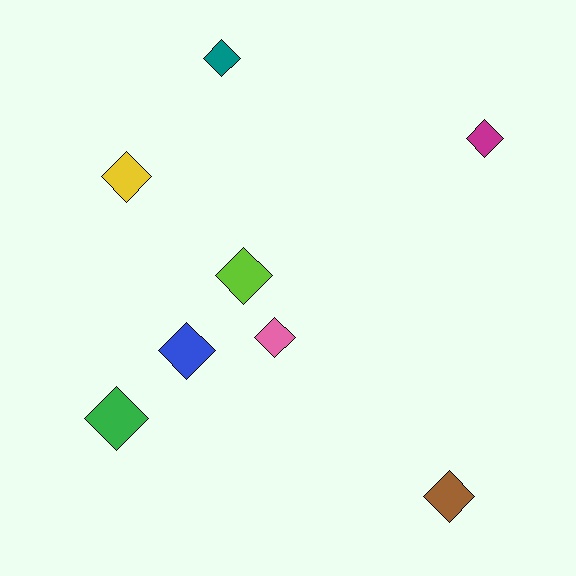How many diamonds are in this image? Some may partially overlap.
There are 8 diamonds.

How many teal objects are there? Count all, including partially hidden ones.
There is 1 teal object.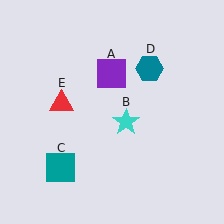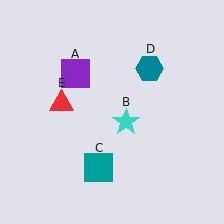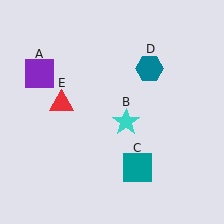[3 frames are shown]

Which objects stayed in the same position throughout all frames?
Cyan star (object B) and teal hexagon (object D) and red triangle (object E) remained stationary.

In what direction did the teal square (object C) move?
The teal square (object C) moved right.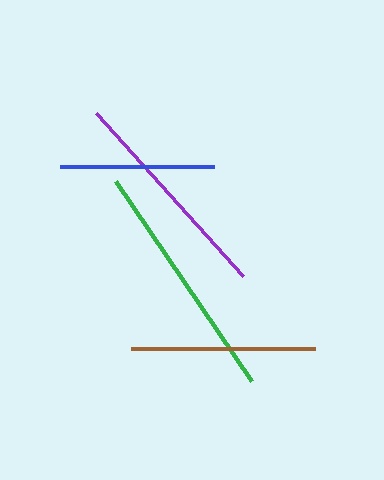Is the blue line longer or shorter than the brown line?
The brown line is longer than the blue line.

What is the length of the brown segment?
The brown segment is approximately 184 pixels long.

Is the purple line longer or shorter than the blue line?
The purple line is longer than the blue line.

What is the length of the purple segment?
The purple segment is approximately 219 pixels long.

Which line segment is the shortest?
The blue line is the shortest at approximately 153 pixels.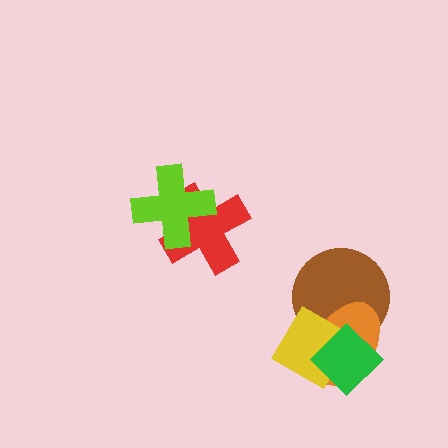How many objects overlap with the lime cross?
1 object overlaps with the lime cross.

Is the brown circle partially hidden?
Yes, it is partially covered by another shape.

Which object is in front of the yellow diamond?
The green diamond is in front of the yellow diamond.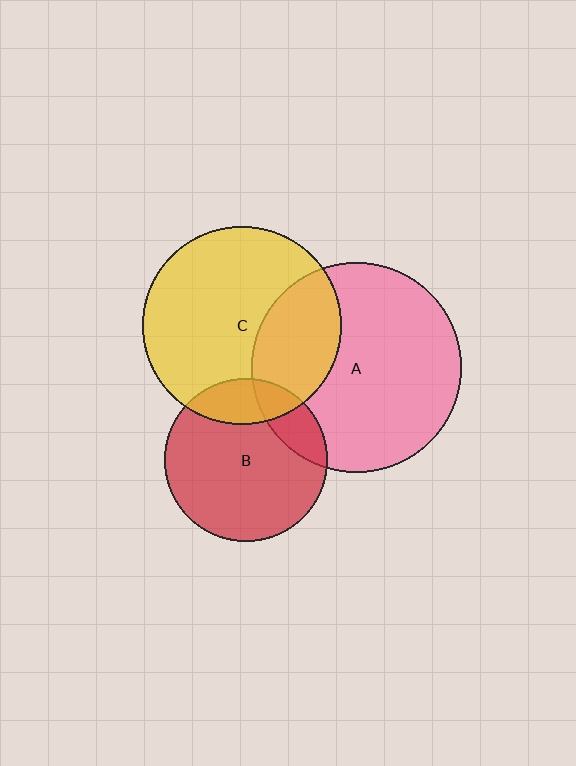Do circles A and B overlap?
Yes.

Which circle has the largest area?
Circle A (pink).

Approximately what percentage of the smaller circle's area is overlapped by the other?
Approximately 15%.